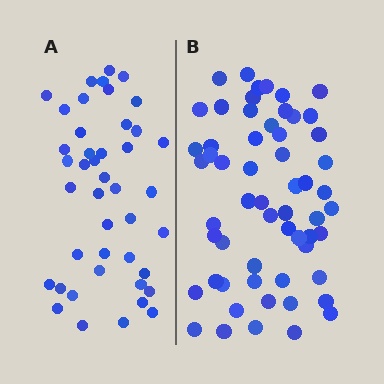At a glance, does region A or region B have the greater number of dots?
Region B (the right region) has more dots.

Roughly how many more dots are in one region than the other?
Region B has approximately 15 more dots than region A.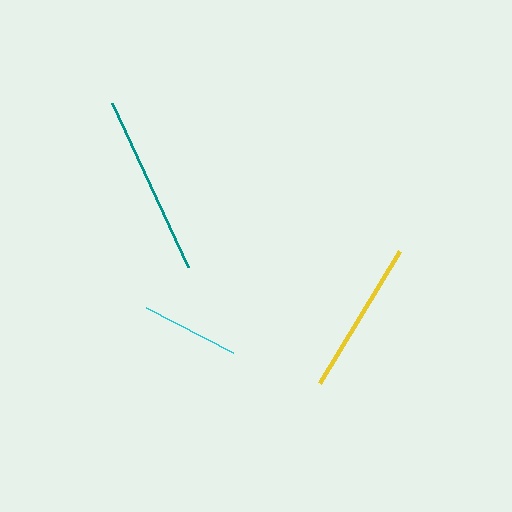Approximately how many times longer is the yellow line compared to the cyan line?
The yellow line is approximately 1.6 times the length of the cyan line.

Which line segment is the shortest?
The cyan line is the shortest at approximately 97 pixels.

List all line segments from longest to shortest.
From longest to shortest: teal, yellow, cyan.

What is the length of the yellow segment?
The yellow segment is approximately 155 pixels long.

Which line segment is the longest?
The teal line is the longest at approximately 180 pixels.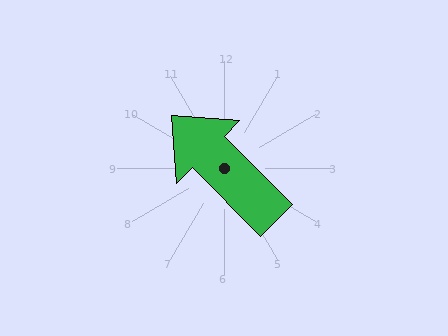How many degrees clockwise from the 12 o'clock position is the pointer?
Approximately 315 degrees.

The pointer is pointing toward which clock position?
Roughly 11 o'clock.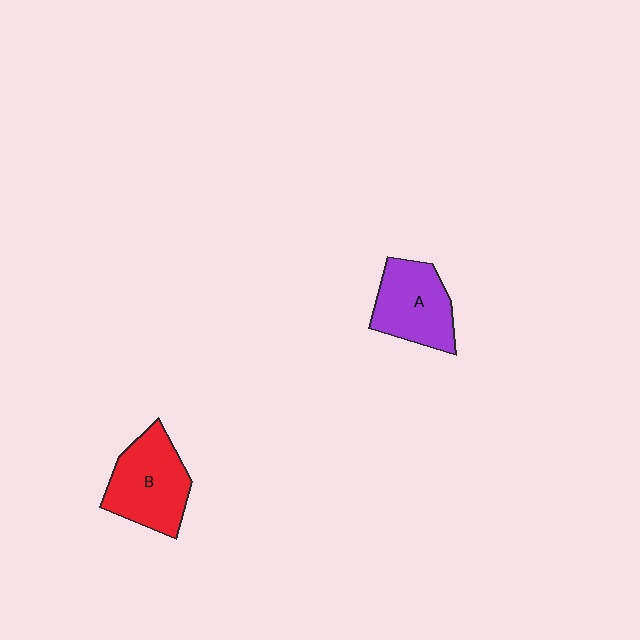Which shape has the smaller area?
Shape A (purple).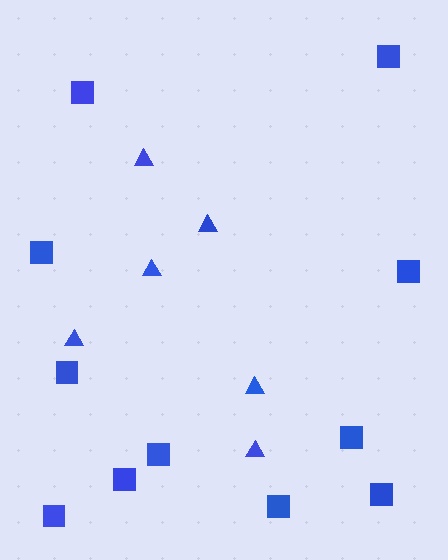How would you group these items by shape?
There are 2 groups: one group of squares (11) and one group of triangles (6).